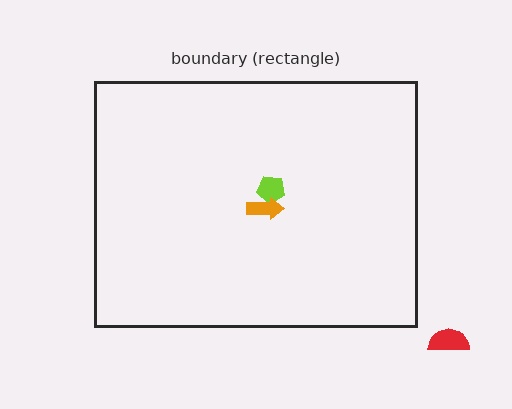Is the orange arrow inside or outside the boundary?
Inside.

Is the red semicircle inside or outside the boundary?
Outside.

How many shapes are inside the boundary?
2 inside, 1 outside.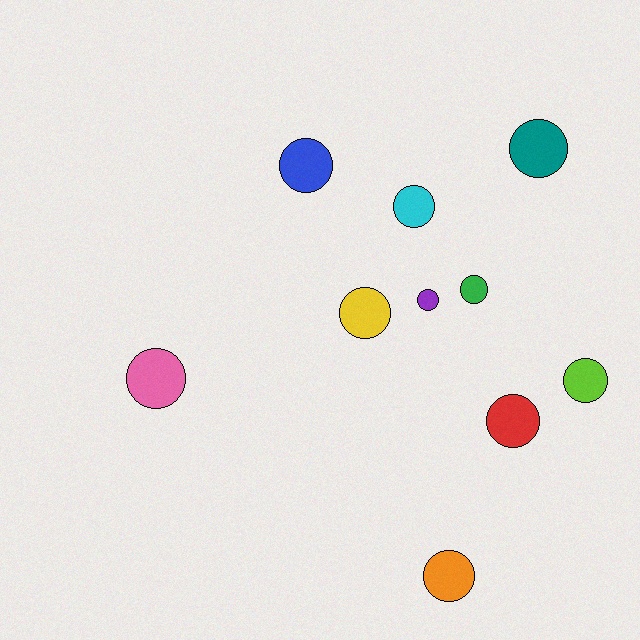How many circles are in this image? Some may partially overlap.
There are 10 circles.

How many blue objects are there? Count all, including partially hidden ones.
There is 1 blue object.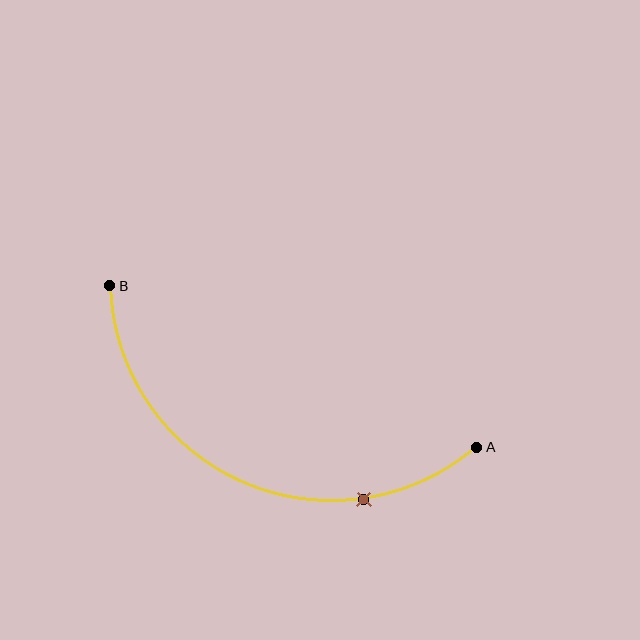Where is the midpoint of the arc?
The arc midpoint is the point on the curve farthest from the straight line joining A and B. It sits below that line.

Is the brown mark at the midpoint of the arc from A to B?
No. The brown mark lies on the arc but is closer to endpoint A. The arc midpoint would be at the point on the curve equidistant along the arc from both A and B.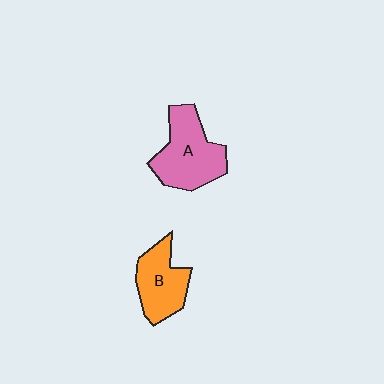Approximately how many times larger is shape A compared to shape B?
Approximately 1.3 times.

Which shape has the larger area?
Shape A (pink).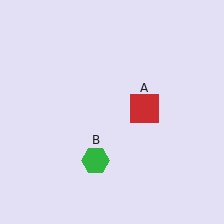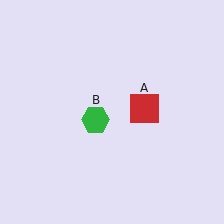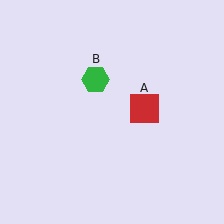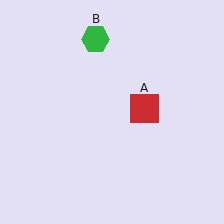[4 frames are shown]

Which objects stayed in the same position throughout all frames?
Red square (object A) remained stationary.